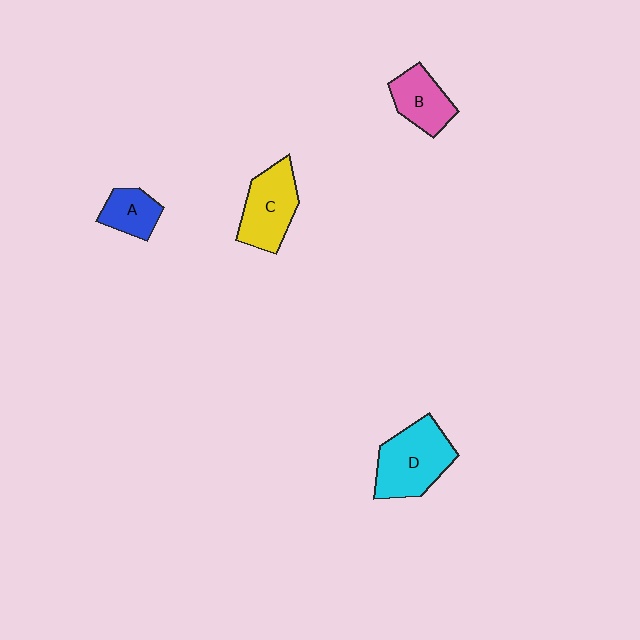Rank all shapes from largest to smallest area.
From largest to smallest: D (cyan), C (yellow), B (pink), A (blue).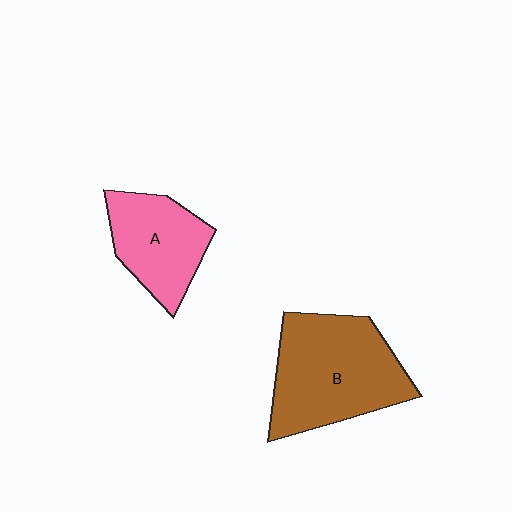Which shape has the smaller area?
Shape A (pink).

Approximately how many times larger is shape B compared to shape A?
Approximately 1.6 times.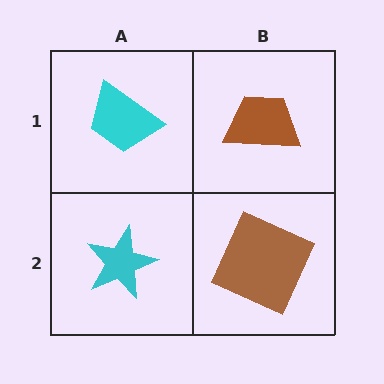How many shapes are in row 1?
2 shapes.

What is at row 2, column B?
A brown square.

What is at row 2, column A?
A cyan star.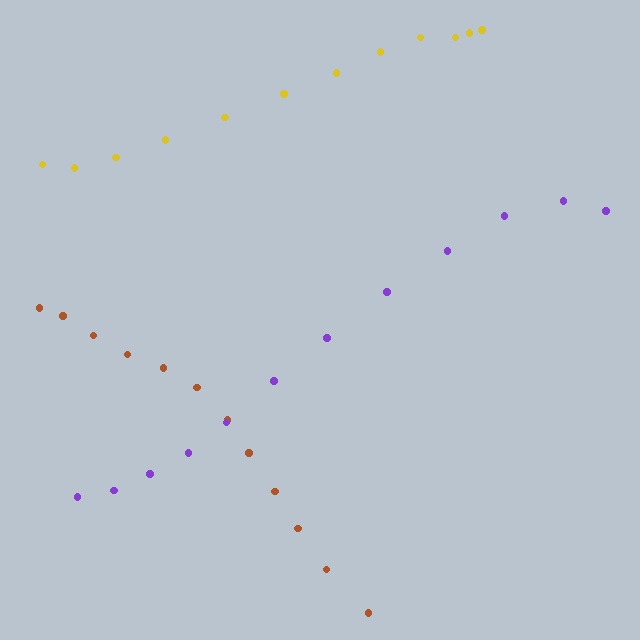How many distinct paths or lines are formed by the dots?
There are 3 distinct paths.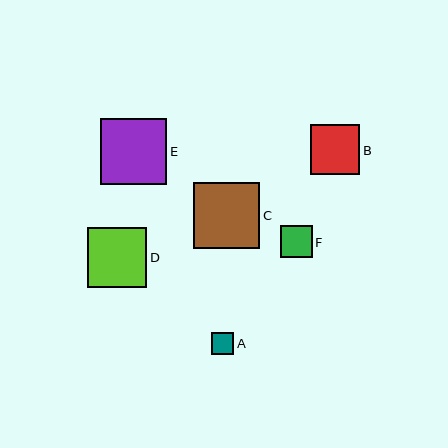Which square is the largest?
Square E is the largest with a size of approximately 66 pixels.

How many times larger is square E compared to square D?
Square E is approximately 1.1 times the size of square D.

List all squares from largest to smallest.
From largest to smallest: E, C, D, B, F, A.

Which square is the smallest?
Square A is the smallest with a size of approximately 22 pixels.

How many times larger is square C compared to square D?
Square C is approximately 1.1 times the size of square D.